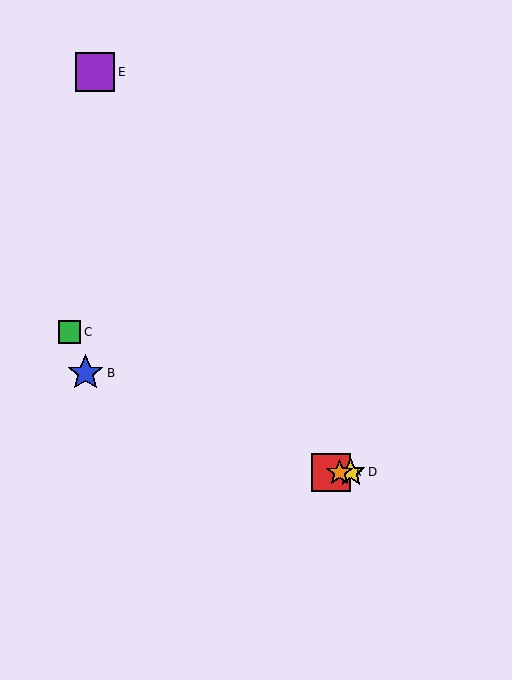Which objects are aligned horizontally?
Objects A, D, F are aligned horizontally.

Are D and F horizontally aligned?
Yes, both are at y≈472.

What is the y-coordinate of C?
Object C is at y≈332.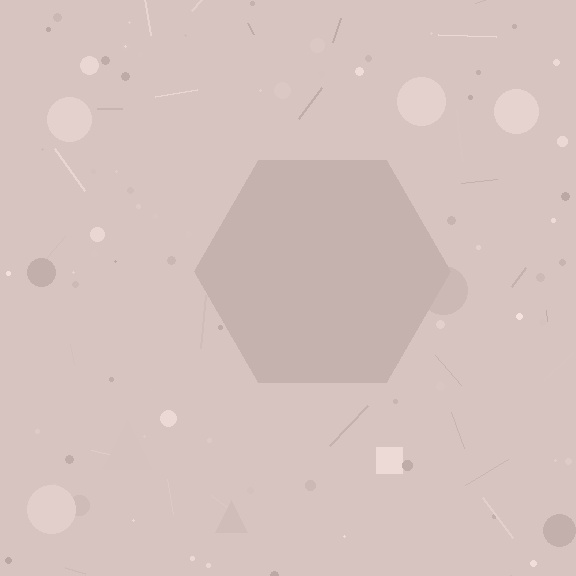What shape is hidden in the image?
A hexagon is hidden in the image.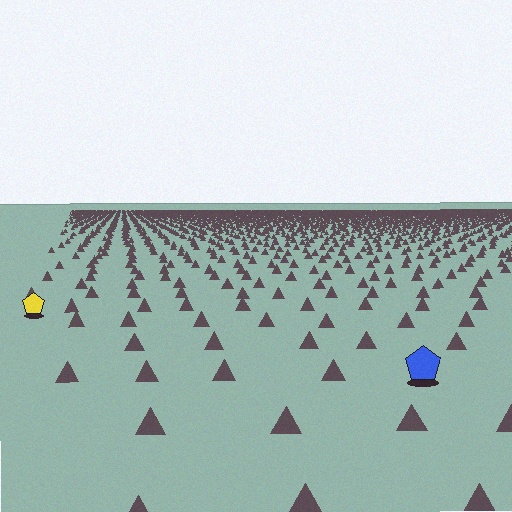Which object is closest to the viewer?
The blue pentagon is closest. The texture marks near it are larger and more spread out.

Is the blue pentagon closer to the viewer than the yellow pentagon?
Yes. The blue pentagon is closer — you can tell from the texture gradient: the ground texture is coarser near it.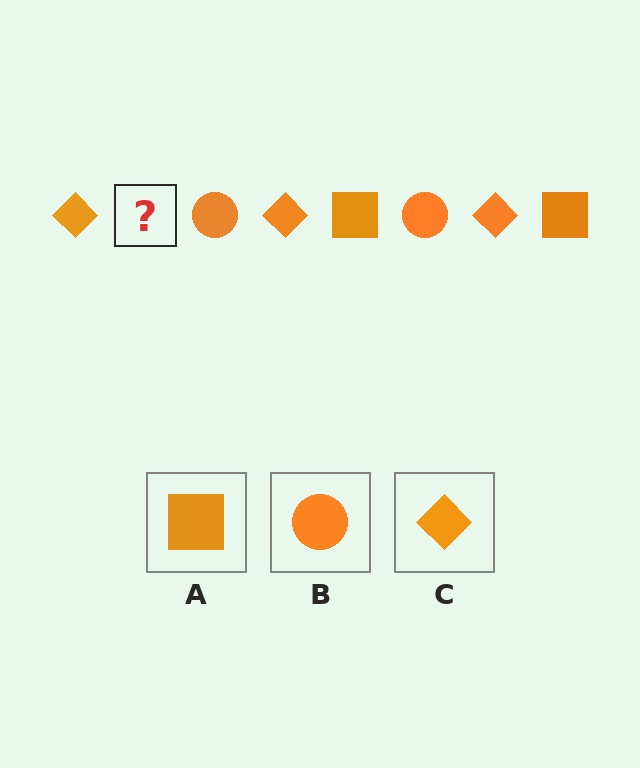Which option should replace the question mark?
Option A.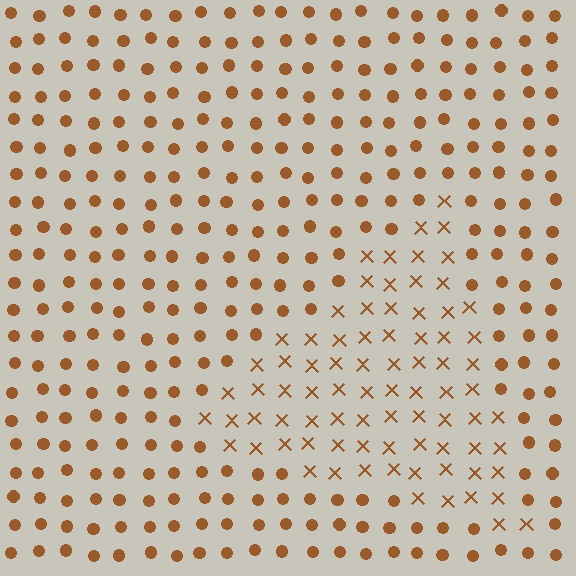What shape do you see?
I see a triangle.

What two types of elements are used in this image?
The image uses X marks inside the triangle region and circles outside it.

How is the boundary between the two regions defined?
The boundary is defined by a change in element shape: X marks inside vs. circles outside. All elements share the same color and spacing.